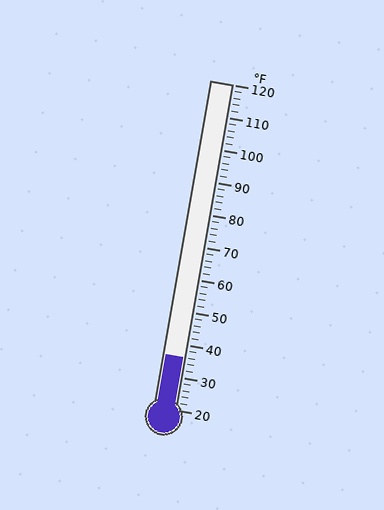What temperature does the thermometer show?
The thermometer shows approximately 36°F.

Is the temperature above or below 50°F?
The temperature is below 50°F.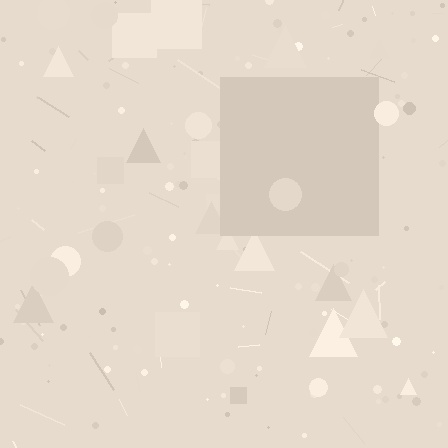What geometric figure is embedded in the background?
A square is embedded in the background.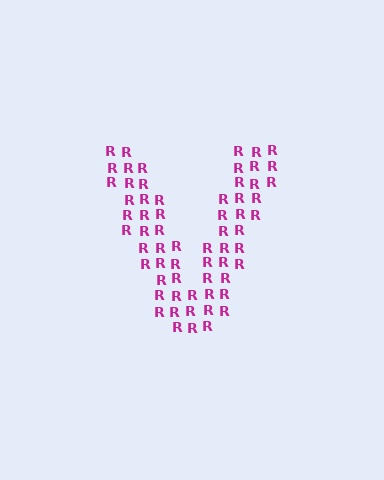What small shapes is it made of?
It is made of small letter R's.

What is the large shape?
The large shape is the letter V.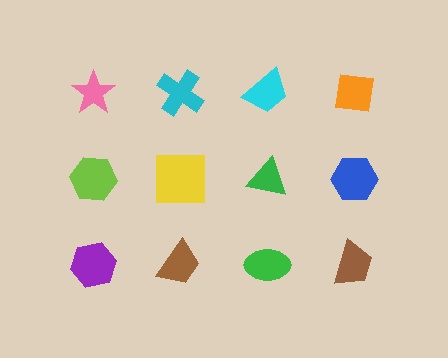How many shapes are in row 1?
4 shapes.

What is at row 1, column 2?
A cyan cross.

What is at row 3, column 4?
A brown trapezoid.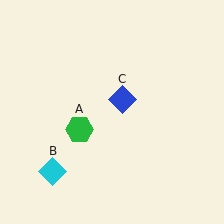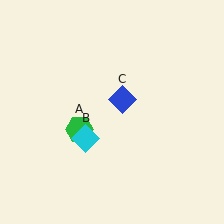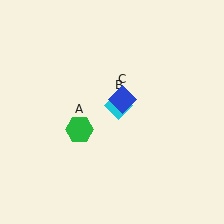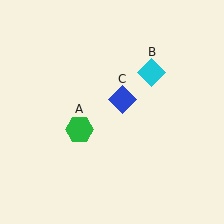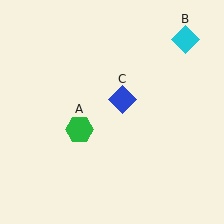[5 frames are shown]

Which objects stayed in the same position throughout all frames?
Green hexagon (object A) and blue diamond (object C) remained stationary.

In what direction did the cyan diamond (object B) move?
The cyan diamond (object B) moved up and to the right.